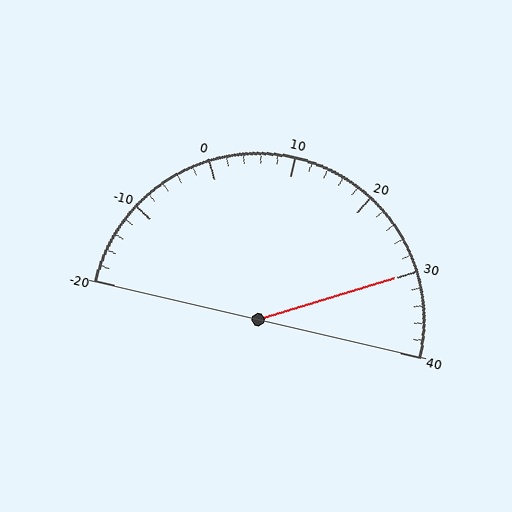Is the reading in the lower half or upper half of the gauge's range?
The reading is in the upper half of the range (-20 to 40).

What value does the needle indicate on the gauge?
The needle indicates approximately 30.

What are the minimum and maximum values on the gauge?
The gauge ranges from -20 to 40.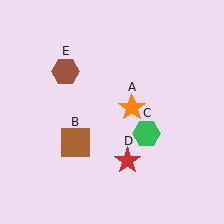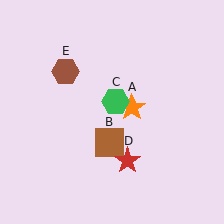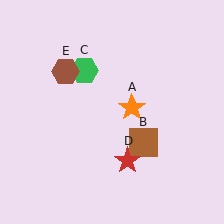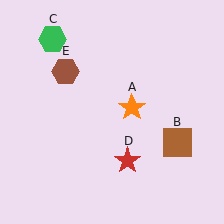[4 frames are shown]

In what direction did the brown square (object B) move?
The brown square (object B) moved right.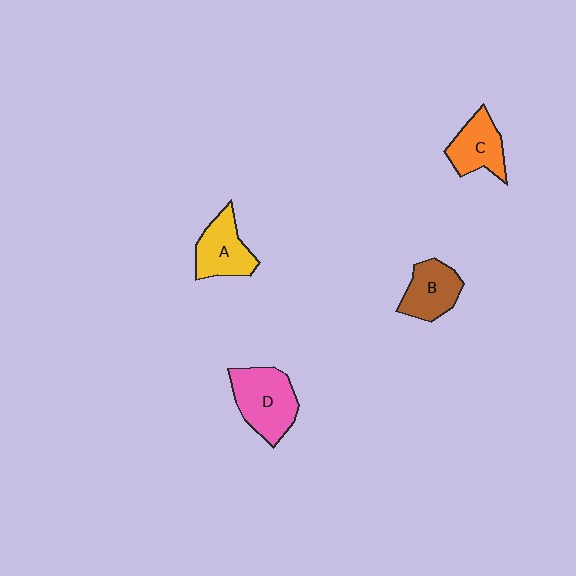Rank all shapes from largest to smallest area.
From largest to smallest: D (pink), A (yellow), B (brown), C (orange).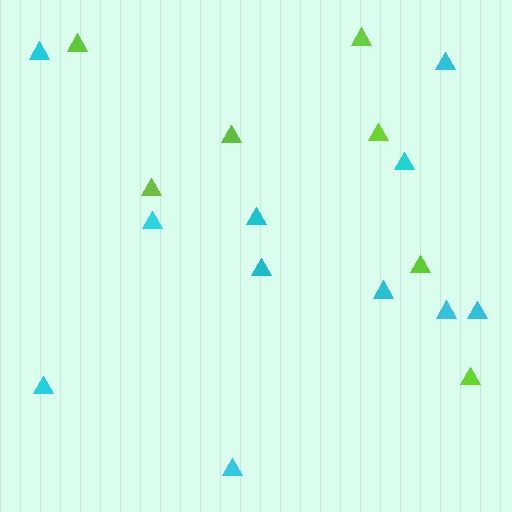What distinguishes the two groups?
There are 2 groups: one group of lime triangles (7) and one group of cyan triangles (11).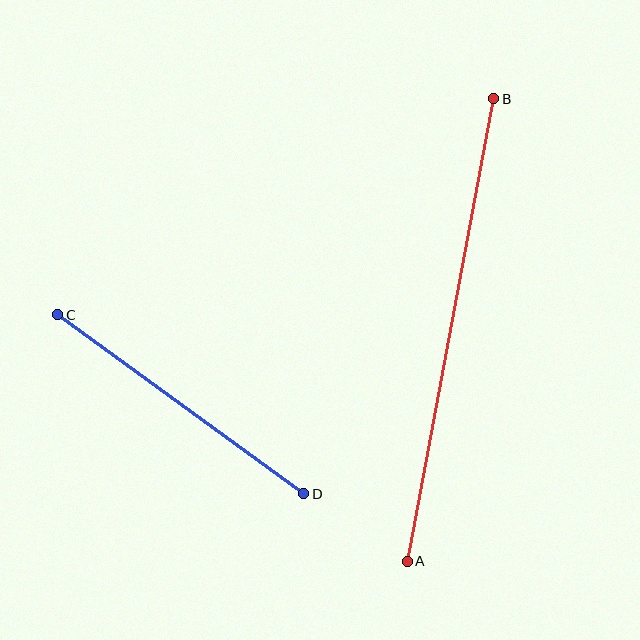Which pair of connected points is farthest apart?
Points A and B are farthest apart.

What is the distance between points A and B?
The distance is approximately 471 pixels.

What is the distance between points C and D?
The distance is approximately 304 pixels.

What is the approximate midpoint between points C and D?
The midpoint is at approximately (181, 404) pixels.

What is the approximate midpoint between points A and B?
The midpoint is at approximately (451, 330) pixels.